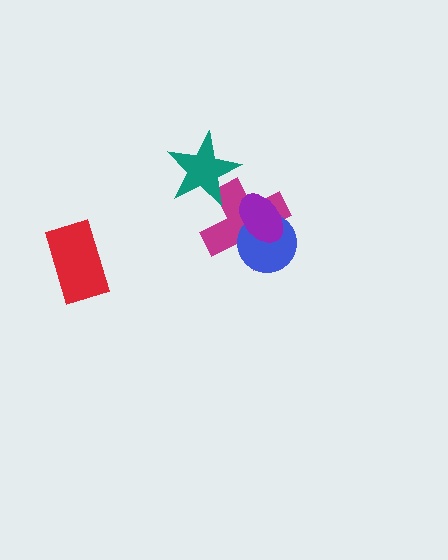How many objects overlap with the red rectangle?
0 objects overlap with the red rectangle.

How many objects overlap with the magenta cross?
3 objects overlap with the magenta cross.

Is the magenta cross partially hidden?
Yes, it is partially covered by another shape.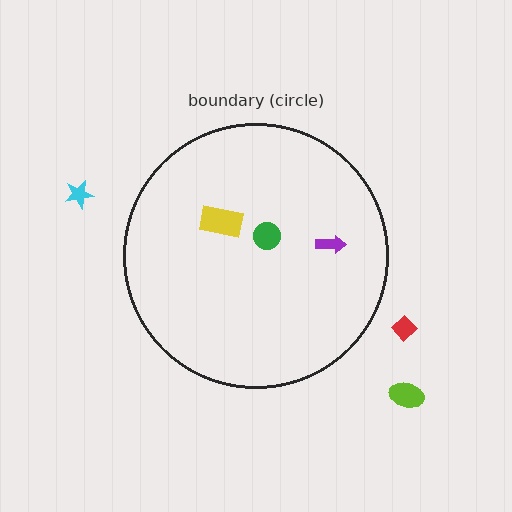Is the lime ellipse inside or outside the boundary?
Outside.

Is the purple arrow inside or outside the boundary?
Inside.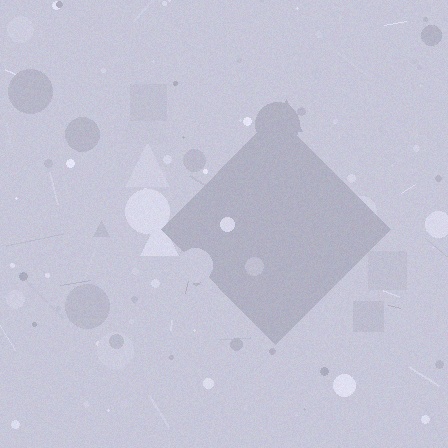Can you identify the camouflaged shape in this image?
The camouflaged shape is a diamond.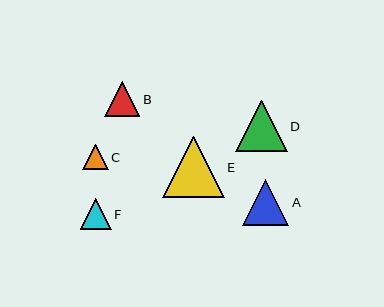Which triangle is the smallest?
Triangle C is the smallest with a size of approximately 25 pixels.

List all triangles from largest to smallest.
From largest to smallest: E, D, A, B, F, C.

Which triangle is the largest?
Triangle E is the largest with a size of approximately 62 pixels.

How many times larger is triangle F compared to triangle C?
Triangle F is approximately 1.2 times the size of triangle C.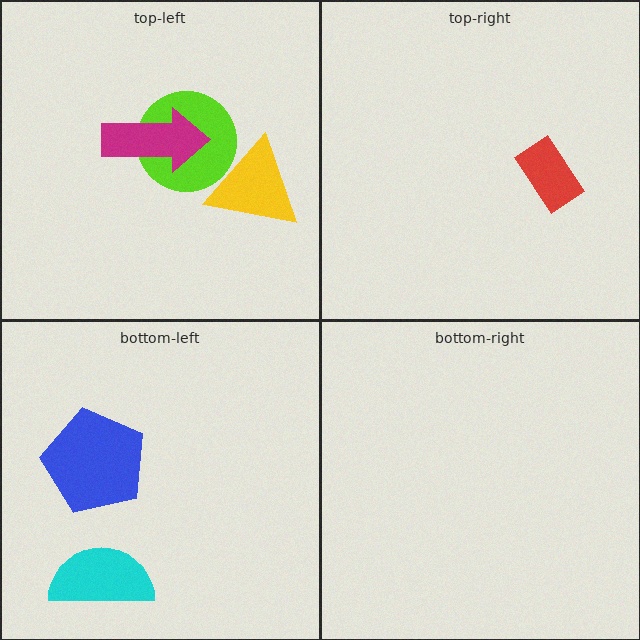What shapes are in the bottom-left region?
The blue pentagon, the cyan semicircle.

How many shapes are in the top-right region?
1.